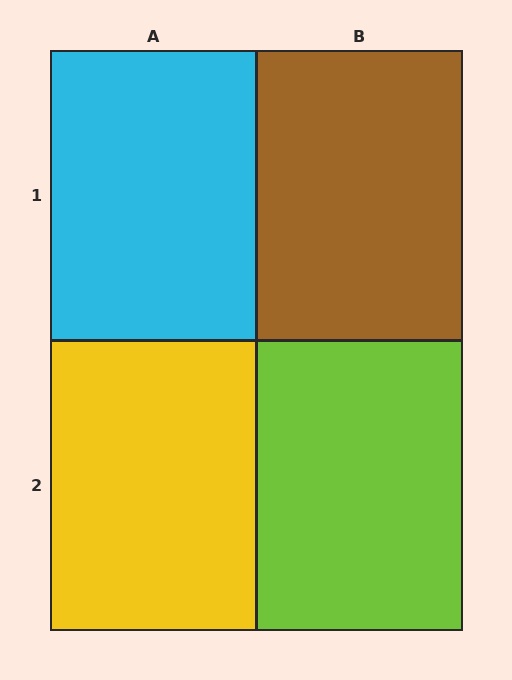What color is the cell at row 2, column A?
Yellow.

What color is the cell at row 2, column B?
Lime.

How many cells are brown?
1 cell is brown.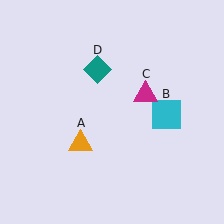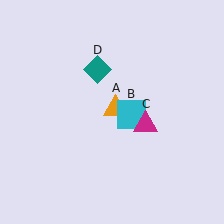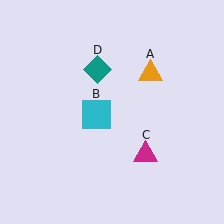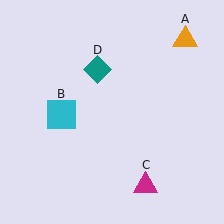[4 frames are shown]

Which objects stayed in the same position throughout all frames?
Teal diamond (object D) remained stationary.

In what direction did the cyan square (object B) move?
The cyan square (object B) moved left.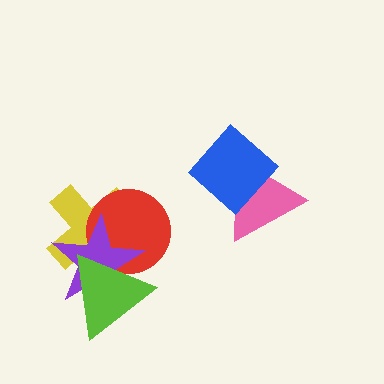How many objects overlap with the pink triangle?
1 object overlaps with the pink triangle.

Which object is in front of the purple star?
The lime triangle is in front of the purple star.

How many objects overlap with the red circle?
3 objects overlap with the red circle.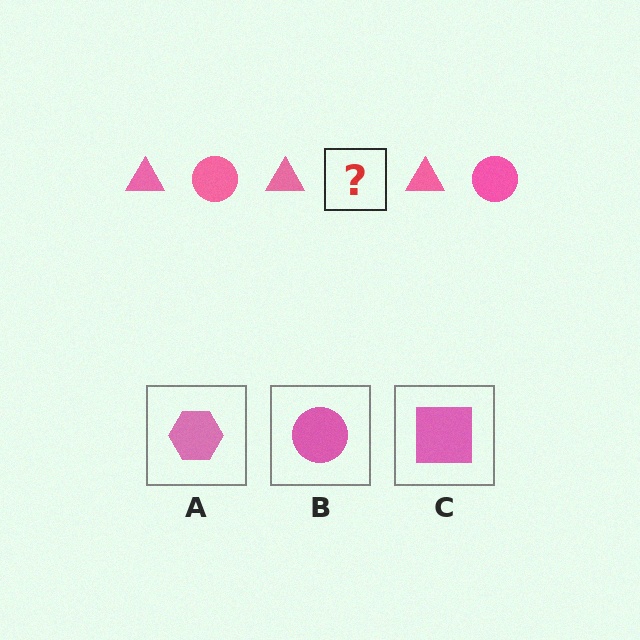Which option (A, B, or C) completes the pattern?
B.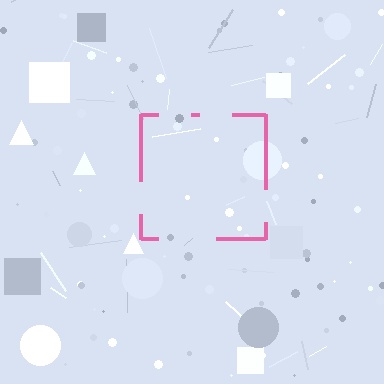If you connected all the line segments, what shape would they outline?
They would outline a square.